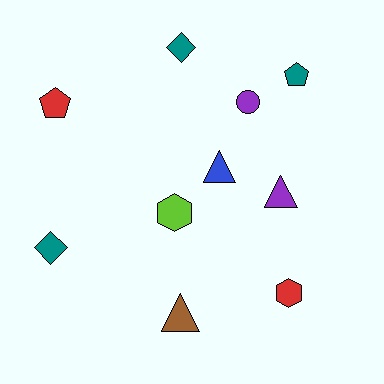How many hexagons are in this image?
There are 2 hexagons.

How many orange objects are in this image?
There are no orange objects.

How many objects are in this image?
There are 10 objects.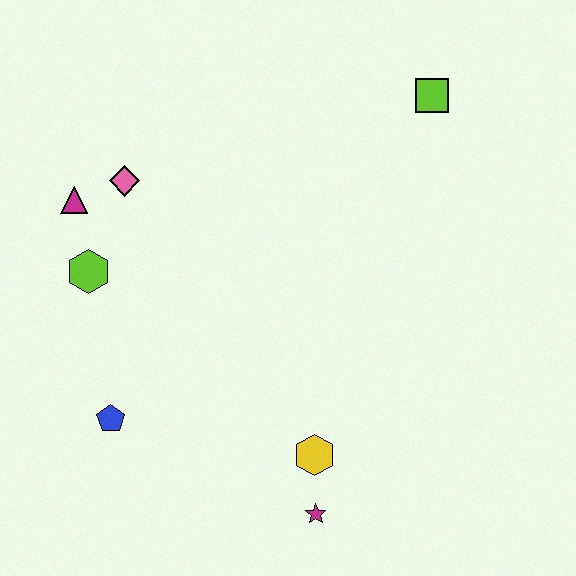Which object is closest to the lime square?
The pink diamond is closest to the lime square.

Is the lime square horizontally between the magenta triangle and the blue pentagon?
No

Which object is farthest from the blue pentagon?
The lime square is farthest from the blue pentagon.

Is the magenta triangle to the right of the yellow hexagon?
No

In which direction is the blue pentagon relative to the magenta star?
The blue pentagon is to the left of the magenta star.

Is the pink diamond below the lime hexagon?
No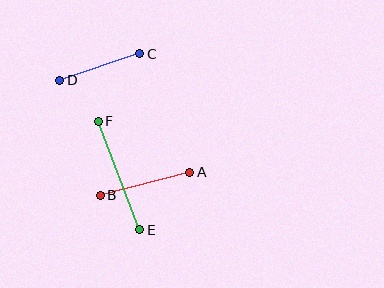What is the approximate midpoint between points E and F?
The midpoint is at approximately (119, 175) pixels.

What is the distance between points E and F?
The distance is approximately 116 pixels.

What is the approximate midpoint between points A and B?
The midpoint is at approximately (145, 184) pixels.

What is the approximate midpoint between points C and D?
The midpoint is at approximately (100, 67) pixels.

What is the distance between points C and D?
The distance is approximately 84 pixels.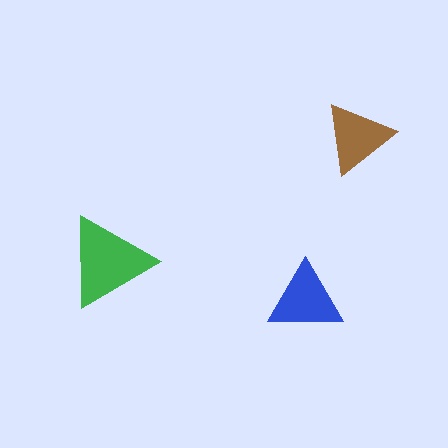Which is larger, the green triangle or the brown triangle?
The green one.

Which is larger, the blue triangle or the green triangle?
The green one.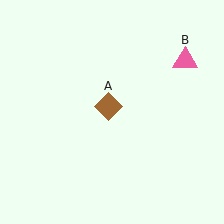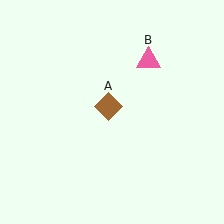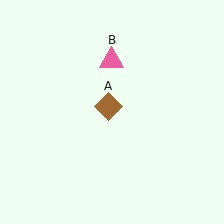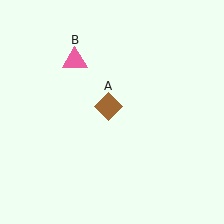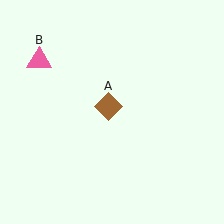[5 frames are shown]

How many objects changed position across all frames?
1 object changed position: pink triangle (object B).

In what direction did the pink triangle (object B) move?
The pink triangle (object B) moved left.